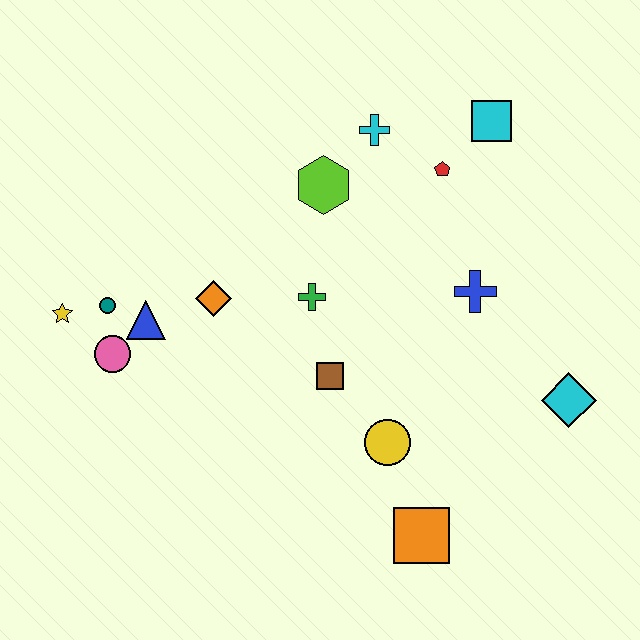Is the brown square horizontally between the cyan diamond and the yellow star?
Yes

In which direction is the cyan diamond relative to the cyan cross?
The cyan diamond is below the cyan cross.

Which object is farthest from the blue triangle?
The cyan diamond is farthest from the blue triangle.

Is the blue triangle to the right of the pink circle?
Yes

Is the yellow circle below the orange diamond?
Yes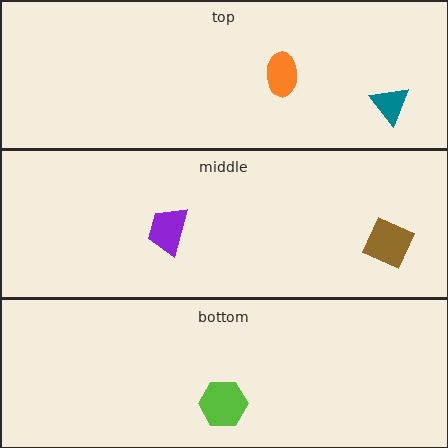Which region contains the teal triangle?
The top region.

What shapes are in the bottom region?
The lime hexagon.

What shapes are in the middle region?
The purple trapezoid, the brown square.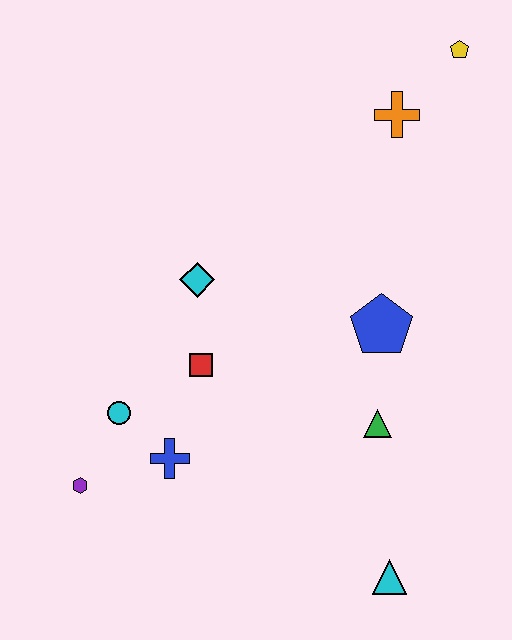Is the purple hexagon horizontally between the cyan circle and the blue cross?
No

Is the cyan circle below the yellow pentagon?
Yes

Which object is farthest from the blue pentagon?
The purple hexagon is farthest from the blue pentagon.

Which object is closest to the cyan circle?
The blue cross is closest to the cyan circle.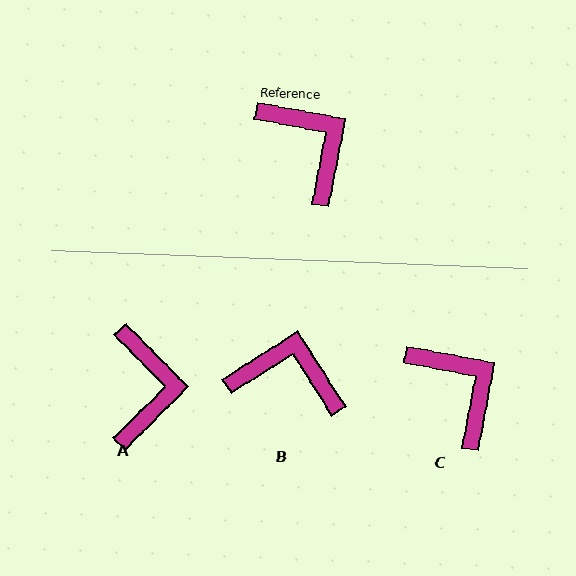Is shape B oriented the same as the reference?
No, it is off by about 43 degrees.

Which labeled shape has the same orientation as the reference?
C.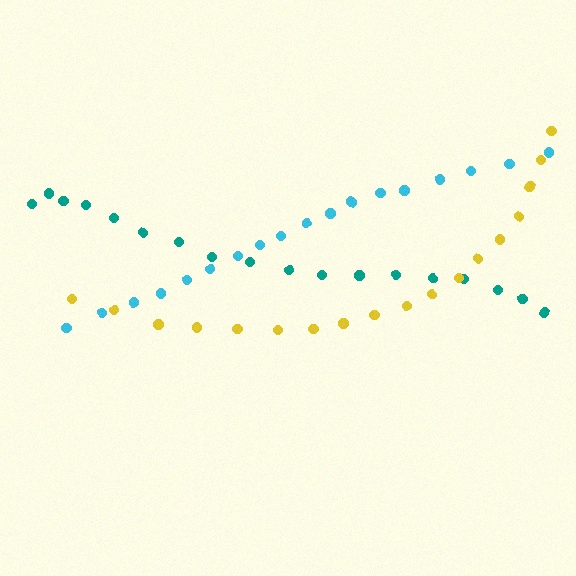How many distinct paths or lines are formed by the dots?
There are 3 distinct paths.